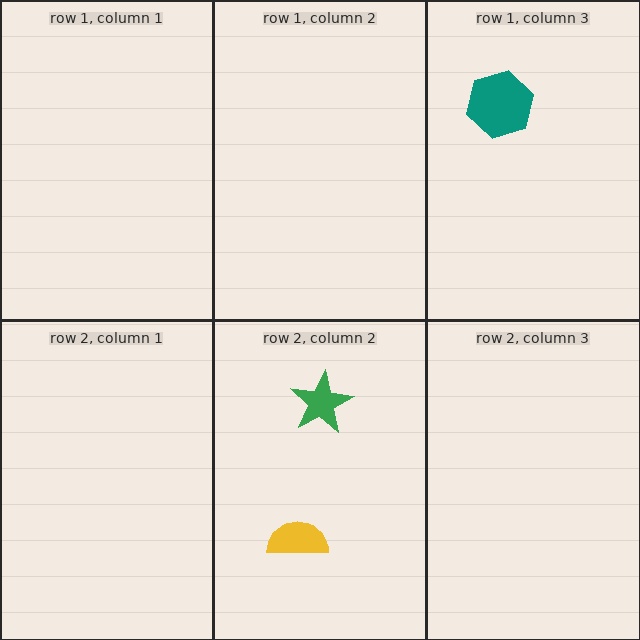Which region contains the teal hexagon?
The row 1, column 3 region.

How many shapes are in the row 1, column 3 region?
1.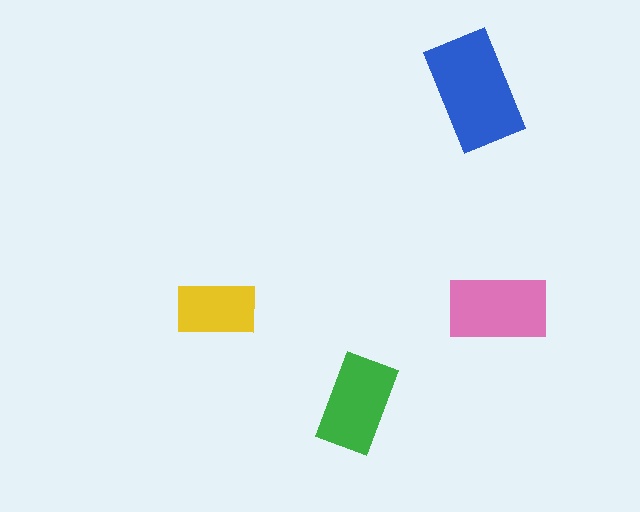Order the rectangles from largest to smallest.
the blue one, the pink one, the green one, the yellow one.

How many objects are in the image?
There are 4 objects in the image.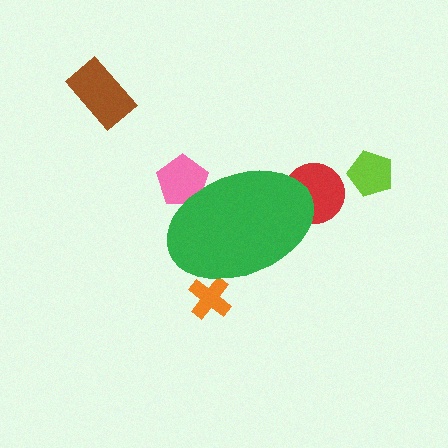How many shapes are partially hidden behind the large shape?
3 shapes are partially hidden.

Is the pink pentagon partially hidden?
Yes, the pink pentagon is partially hidden behind the green ellipse.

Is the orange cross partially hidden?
Yes, the orange cross is partially hidden behind the green ellipse.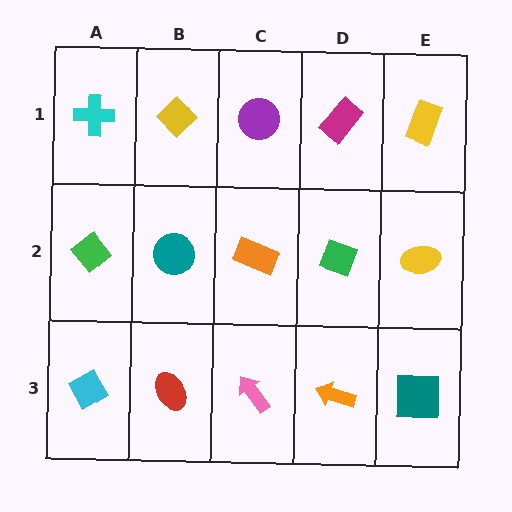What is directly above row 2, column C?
A purple circle.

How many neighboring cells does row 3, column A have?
2.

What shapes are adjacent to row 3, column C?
An orange rectangle (row 2, column C), a red ellipse (row 3, column B), an orange arrow (row 3, column D).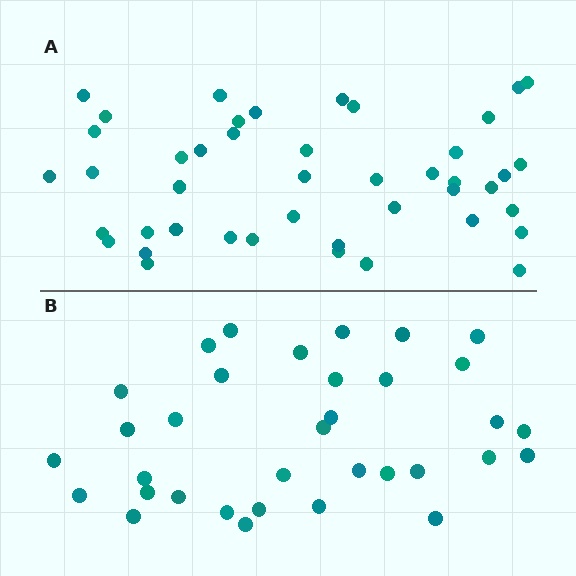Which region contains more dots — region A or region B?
Region A (the top region) has more dots.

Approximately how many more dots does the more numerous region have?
Region A has roughly 10 or so more dots than region B.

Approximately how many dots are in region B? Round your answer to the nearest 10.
About 30 dots. (The exact count is 34, which rounds to 30.)